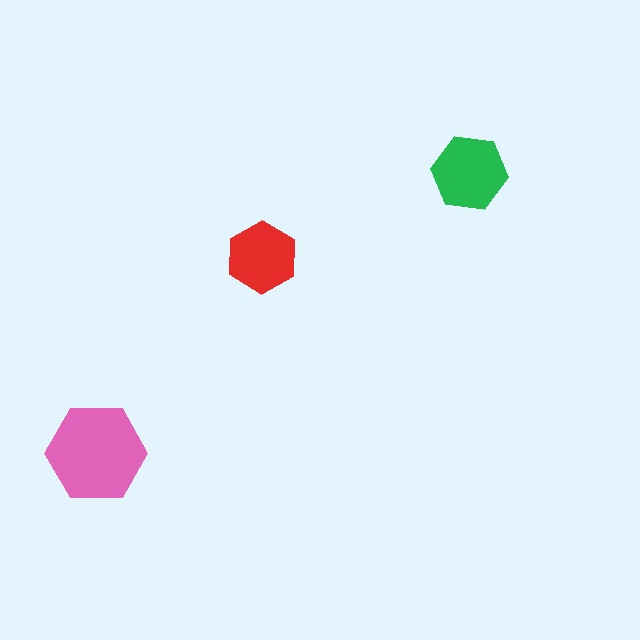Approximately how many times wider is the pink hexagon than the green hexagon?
About 1.5 times wider.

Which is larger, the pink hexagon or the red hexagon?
The pink one.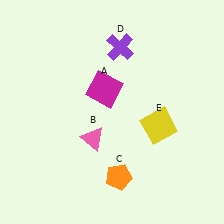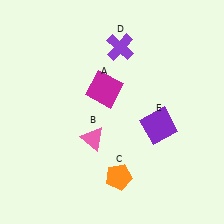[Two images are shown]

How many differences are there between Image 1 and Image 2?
There is 1 difference between the two images.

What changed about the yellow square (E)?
In Image 1, E is yellow. In Image 2, it changed to purple.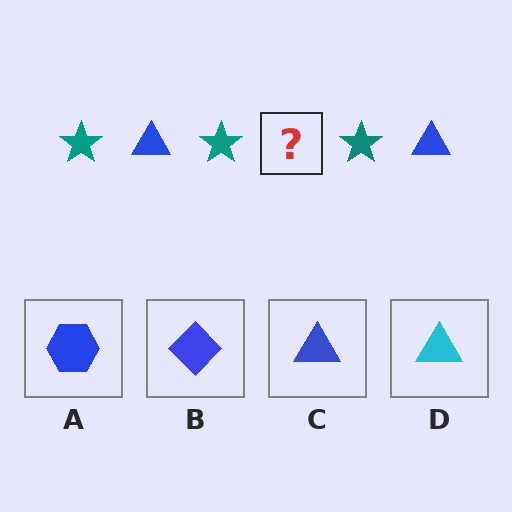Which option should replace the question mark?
Option C.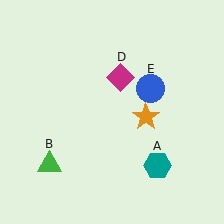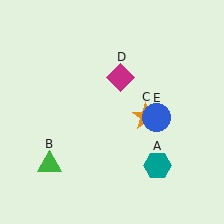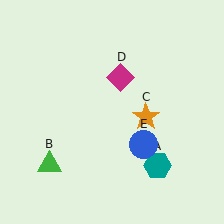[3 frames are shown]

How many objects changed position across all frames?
1 object changed position: blue circle (object E).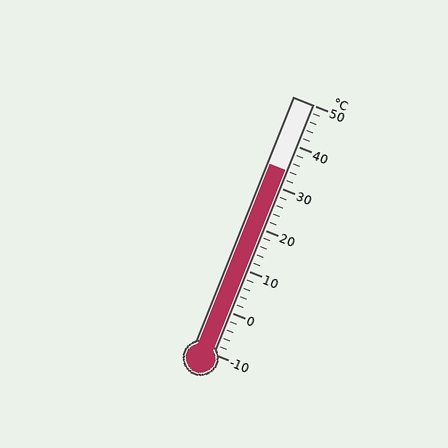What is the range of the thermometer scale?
The thermometer scale ranges from -10°C to 50°C.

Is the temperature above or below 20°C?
The temperature is above 20°C.